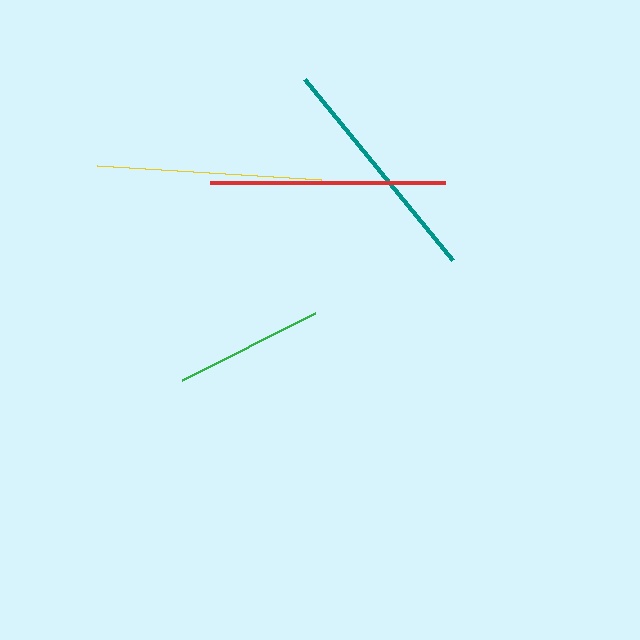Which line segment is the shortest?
The green line is the shortest at approximately 149 pixels.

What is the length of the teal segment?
The teal segment is approximately 234 pixels long.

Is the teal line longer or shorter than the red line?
The red line is longer than the teal line.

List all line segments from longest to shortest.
From longest to shortest: red, teal, yellow, green.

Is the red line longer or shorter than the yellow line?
The red line is longer than the yellow line.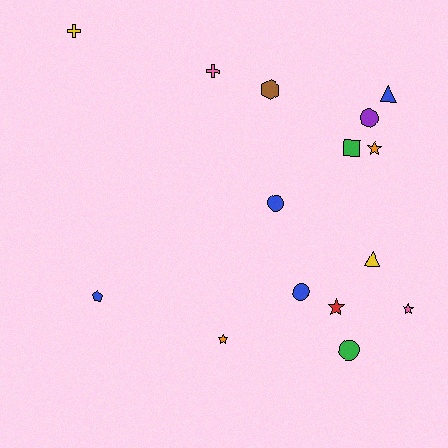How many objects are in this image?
There are 15 objects.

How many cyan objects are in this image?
There are no cyan objects.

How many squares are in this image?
There is 1 square.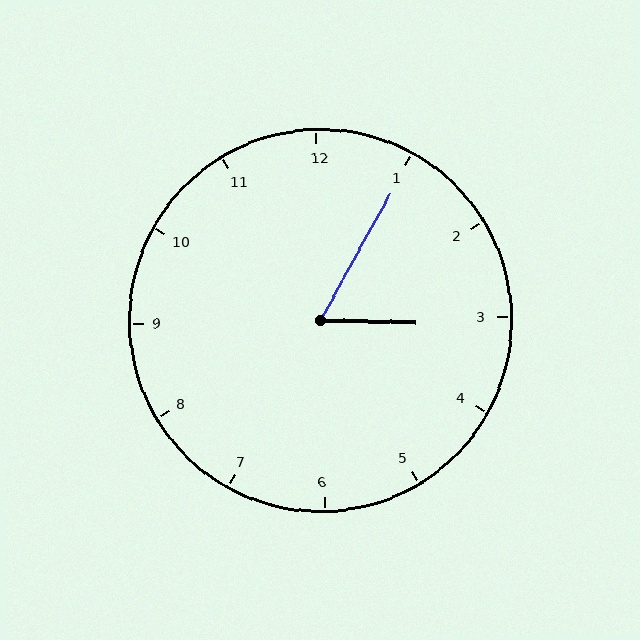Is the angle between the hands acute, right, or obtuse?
It is acute.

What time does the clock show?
3:05.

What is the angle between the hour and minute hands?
Approximately 62 degrees.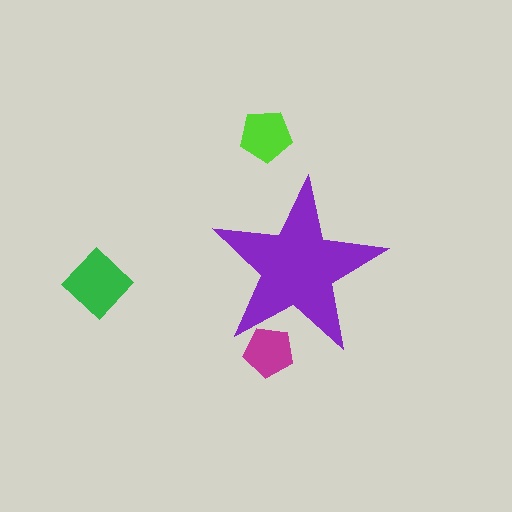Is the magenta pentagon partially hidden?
Yes, the magenta pentagon is partially hidden behind the purple star.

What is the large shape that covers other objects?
A purple star.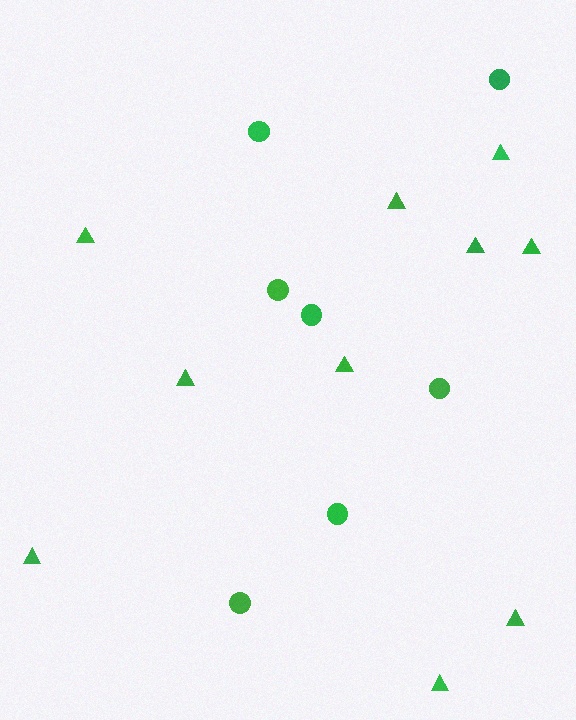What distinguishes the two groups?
There are 2 groups: one group of circles (7) and one group of triangles (10).